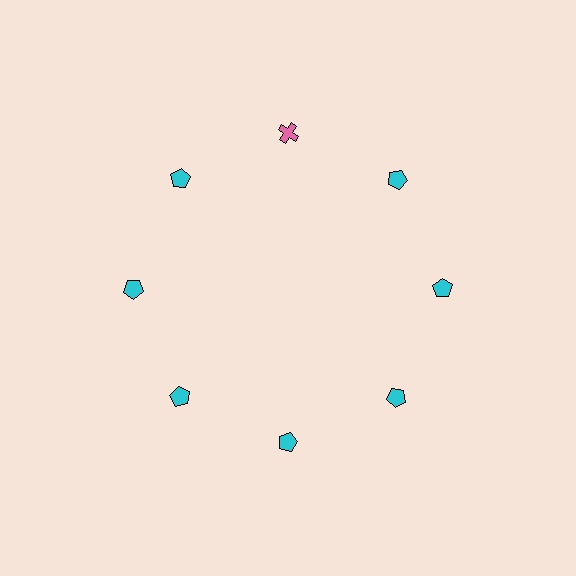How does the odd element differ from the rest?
It differs in both color (pink instead of cyan) and shape (cross instead of pentagon).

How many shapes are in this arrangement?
There are 8 shapes arranged in a ring pattern.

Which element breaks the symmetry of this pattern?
The pink cross at roughly the 12 o'clock position breaks the symmetry. All other shapes are cyan pentagons.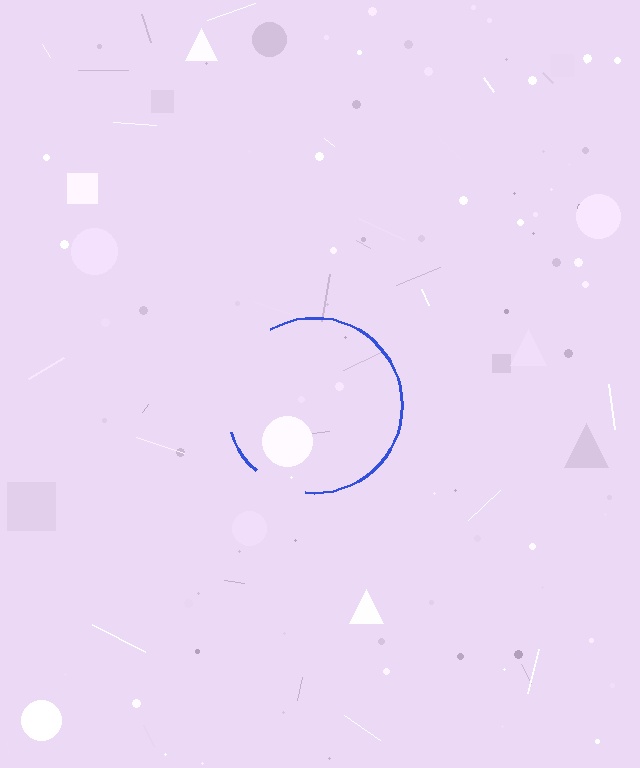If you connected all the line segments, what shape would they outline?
They would outline a circle.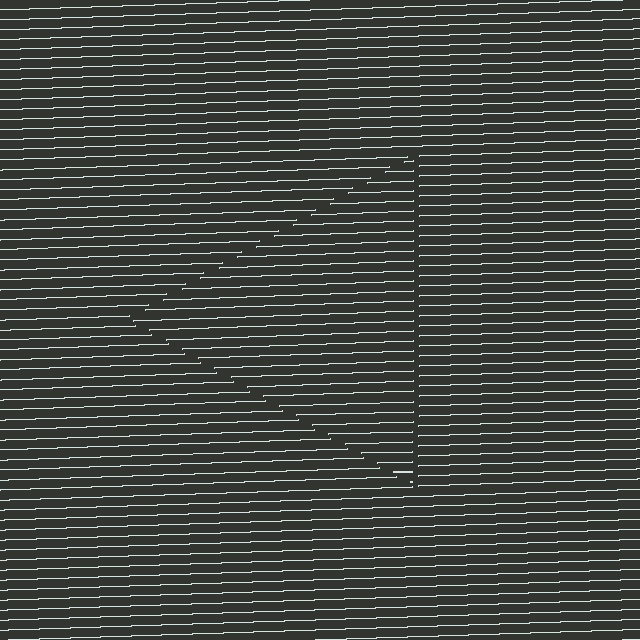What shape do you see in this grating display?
An illusory triangle. The interior of the shape contains the same grating, shifted by half a period — the contour is defined by the phase discontinuity where line-ends from the inner and outer gratings abut.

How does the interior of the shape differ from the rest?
The interior of the shape contains the same grating, shifted by half a period — the contour is defined by the phase discontinuity where line-ends from the inner and outer gratings abut.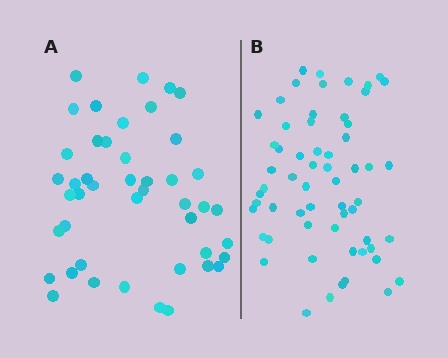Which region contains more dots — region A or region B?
Region B (the right region) has more dots.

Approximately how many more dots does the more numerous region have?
Region B has approximately 15 more dots than region A.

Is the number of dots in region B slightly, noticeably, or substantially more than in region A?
Region B has noticeably more, but not dramatically so. The ratio is roughly 1.3 to 1.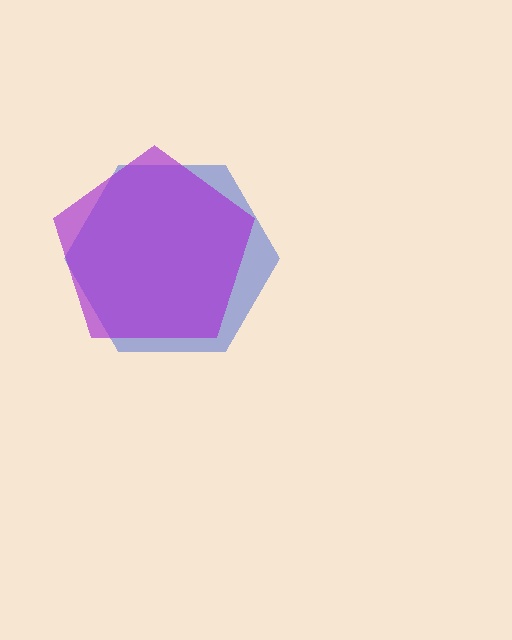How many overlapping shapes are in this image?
There are 2 overlapping shapes in the image.